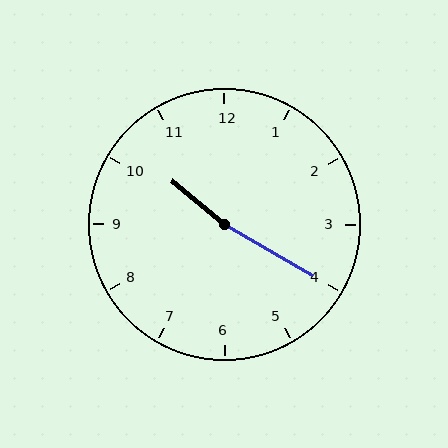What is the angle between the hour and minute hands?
Approximately 170 degrees.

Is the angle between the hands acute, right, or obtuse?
It is obtuse.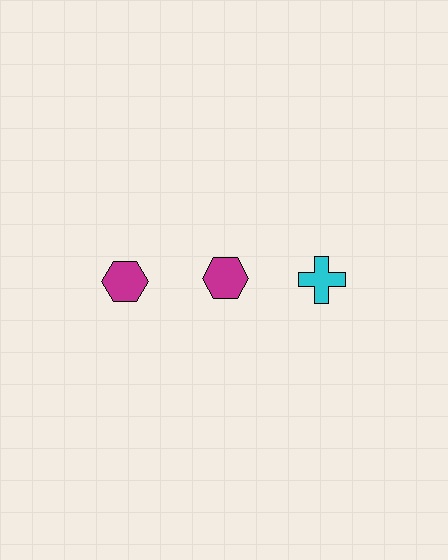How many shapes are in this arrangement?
There are 3 shapes arranged in a grid pattern.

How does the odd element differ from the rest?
It differs in both color (cyan instead of magenta) and shape (cross instead of hexagon).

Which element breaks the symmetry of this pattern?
The cyan cross in the top row, center column breaks the symmetry. All other shapes are magenta hexagons.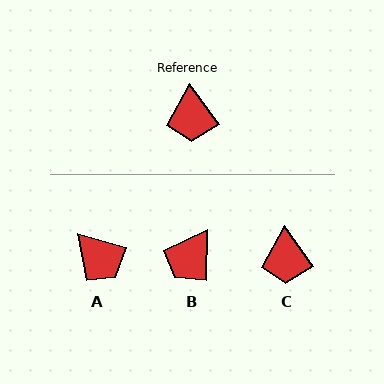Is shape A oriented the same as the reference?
No, it is off by about 39 degrees.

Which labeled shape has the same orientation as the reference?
C.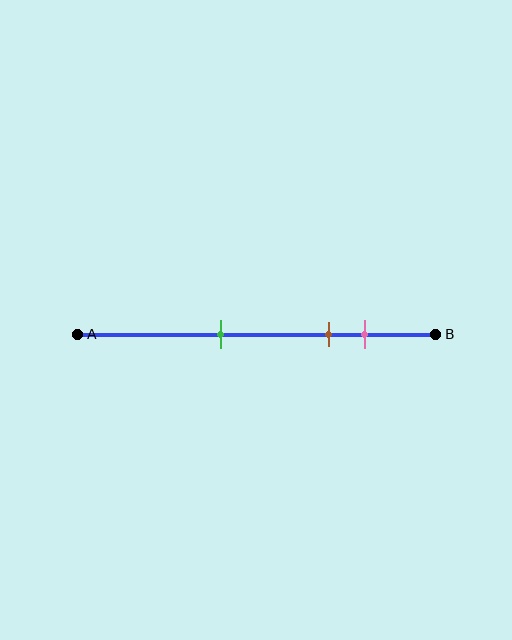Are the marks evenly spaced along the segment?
No, the marks are not evenly spaced.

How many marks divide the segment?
There are 3 marks dividing the segment.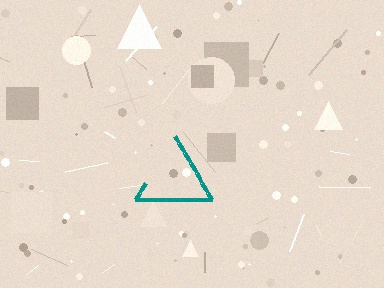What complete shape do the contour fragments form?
The contour fragments form a triangle.